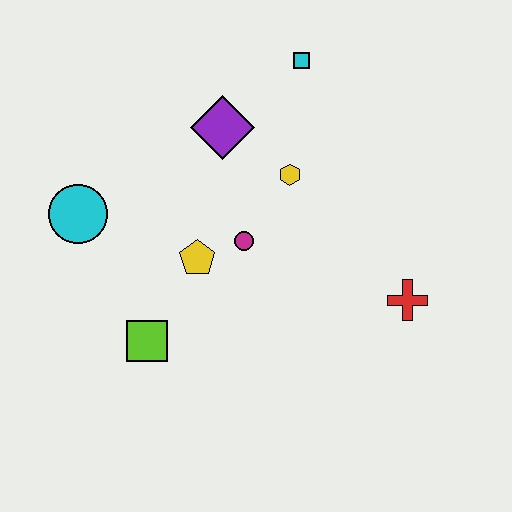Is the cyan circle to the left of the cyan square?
Yes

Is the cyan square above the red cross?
Yes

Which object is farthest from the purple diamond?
The red cross is farthest from the purple diamond.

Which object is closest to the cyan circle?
The yellow pentagon is closest to the cyan circle.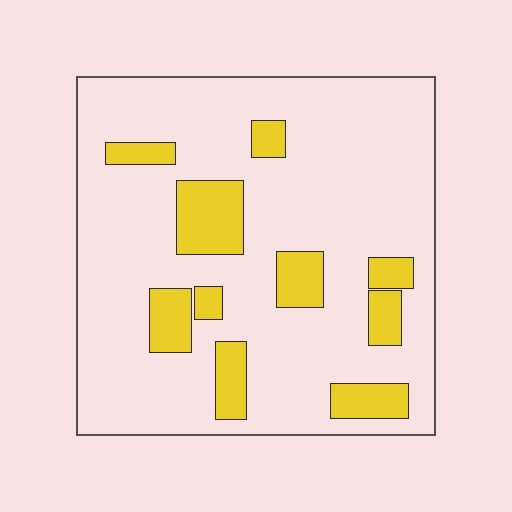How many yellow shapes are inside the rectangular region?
10.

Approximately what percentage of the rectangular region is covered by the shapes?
Approximately 20%.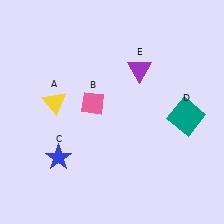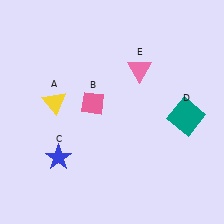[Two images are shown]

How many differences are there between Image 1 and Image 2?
There is 1 difference between the two images.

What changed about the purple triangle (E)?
In Image 1, E is purple. In Image 2, it changed to pink.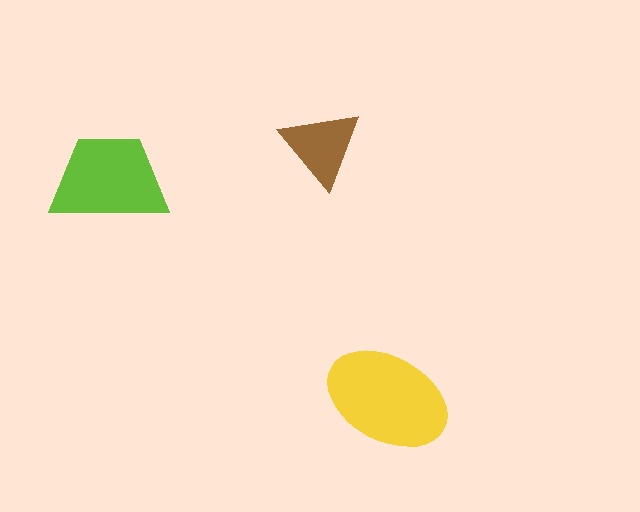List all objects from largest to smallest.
The yellow ellipse, the lime trapezoid, the brown triangle.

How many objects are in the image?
There are 3 objects in the image.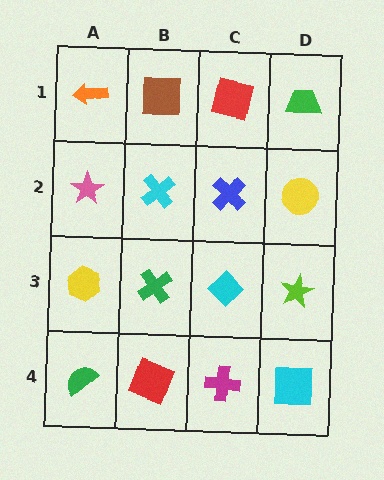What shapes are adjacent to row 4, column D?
A lime star (row 3, column D), a magenta cross (row 4, column C).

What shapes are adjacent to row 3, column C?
A blue cross (row 2, column C), a magenta cross (row 4, column C), a green cross (row 3, column B), a lime star (row 3, column D).